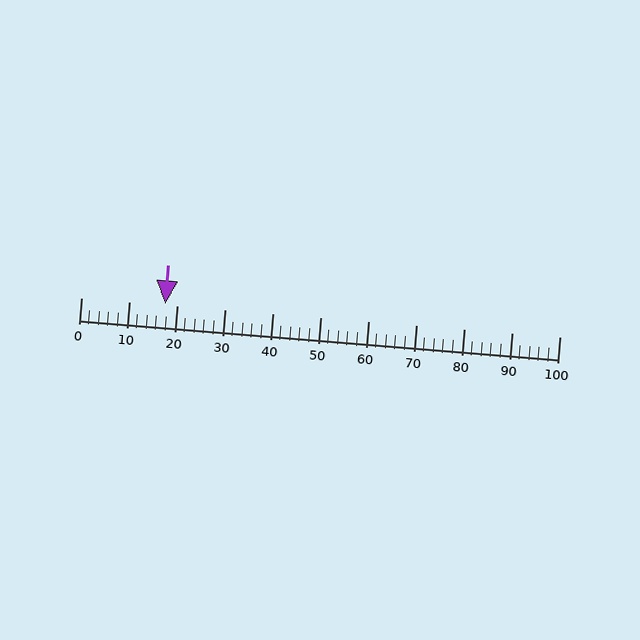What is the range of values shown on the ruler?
The ruler shows values from 0 to 100.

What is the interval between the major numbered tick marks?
The major tick marks are spaced 10 units apart.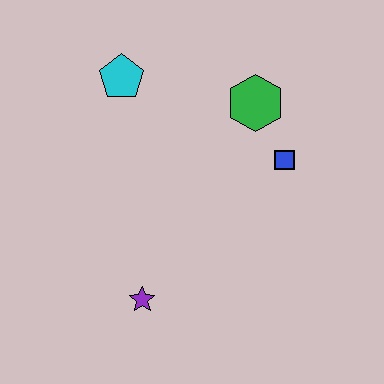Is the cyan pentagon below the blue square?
No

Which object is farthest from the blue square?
The purple star is farthest from the blue square.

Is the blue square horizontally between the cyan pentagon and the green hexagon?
No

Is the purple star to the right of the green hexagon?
No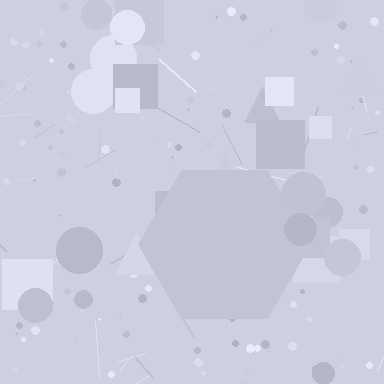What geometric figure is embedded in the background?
A hexagon is embedded in the background.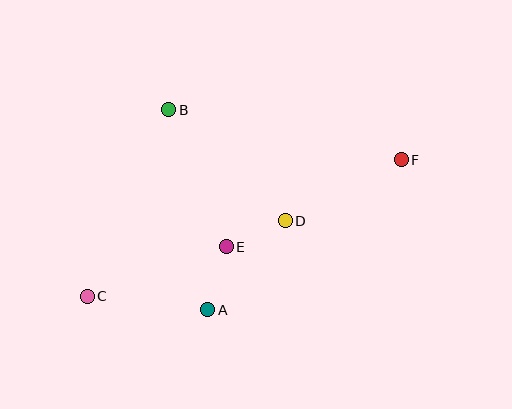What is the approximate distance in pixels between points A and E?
The distance between A and E is approximately 66 pixels.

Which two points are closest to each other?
Points D and E are closest to each other.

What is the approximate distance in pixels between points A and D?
The distance between A and D is approximately 118 pixels.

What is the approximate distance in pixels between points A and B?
The distance between A and B is approximately 204 pixels.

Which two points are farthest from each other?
Points C and F are farthest from each other.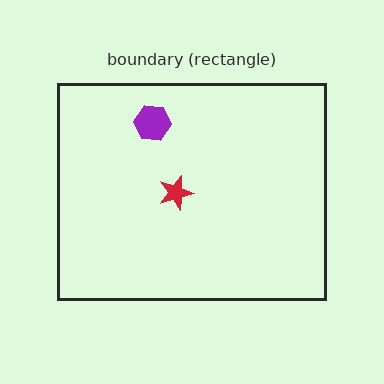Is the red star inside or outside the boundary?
Inside.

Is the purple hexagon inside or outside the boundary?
Inside.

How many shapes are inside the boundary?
2 inside, 0 outside.